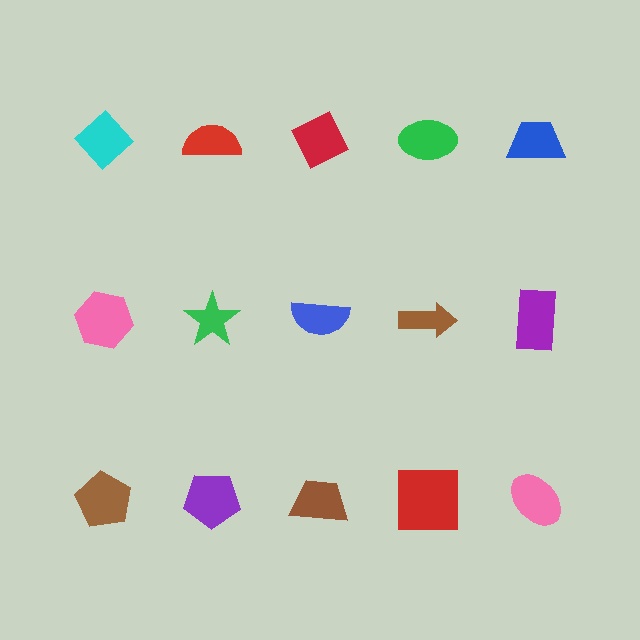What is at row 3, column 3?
A brown trapezoid.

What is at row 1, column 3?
A red diamond.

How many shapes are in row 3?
5 shapes.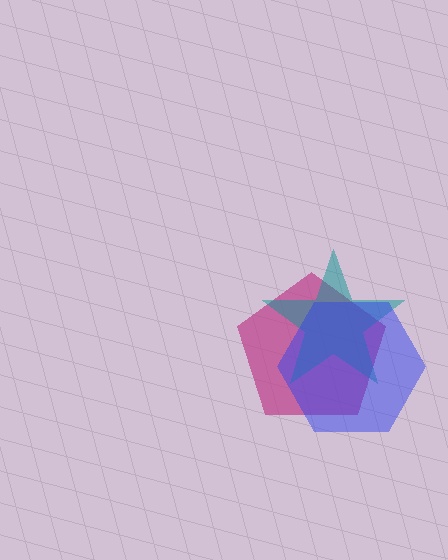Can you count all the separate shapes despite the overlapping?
Yes, there are 3 separate shapes.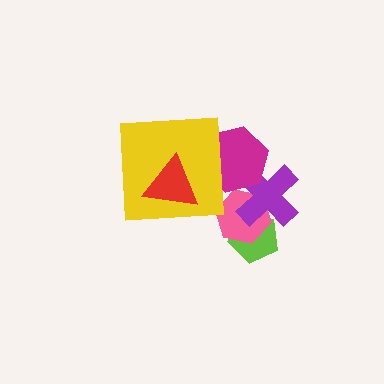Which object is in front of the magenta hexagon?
The yellow square is in front of the magenta hexagon.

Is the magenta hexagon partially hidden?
Yes, it is partially covered by another shape.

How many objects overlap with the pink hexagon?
2 objects overlap with the pink hexagon.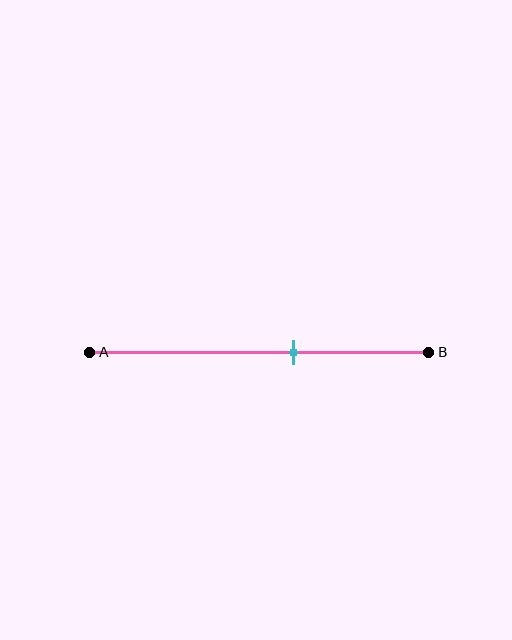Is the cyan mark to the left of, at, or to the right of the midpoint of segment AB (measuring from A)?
The cyan mark is to the right of the midpoint of segment AB.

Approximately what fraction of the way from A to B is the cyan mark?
The cyan mark is approximately 60% of the way from A to B.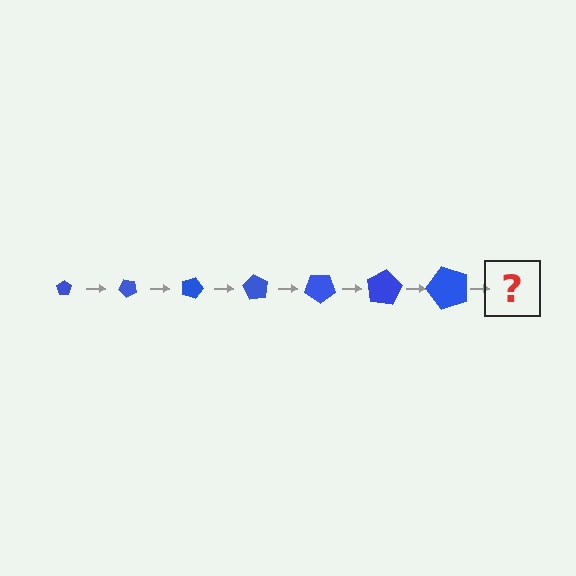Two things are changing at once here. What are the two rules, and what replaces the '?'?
The two rules are that the pentagon grows larger each step and it rotates 45 degrees each step. The '?' should be a pentagon, larger than the previous one and rotated 315 degrees from the start.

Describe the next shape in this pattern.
It should be a pentagon, larger than the previous one and rotated 315 degrees from the start.